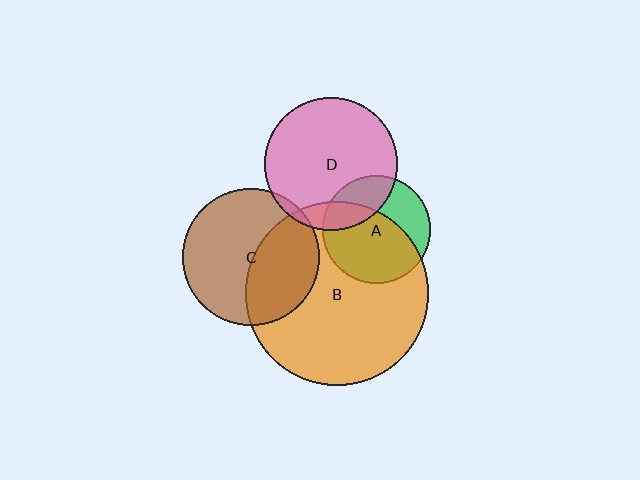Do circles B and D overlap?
Yes.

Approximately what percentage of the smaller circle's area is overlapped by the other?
Approximately 10%.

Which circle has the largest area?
Circle B (orange).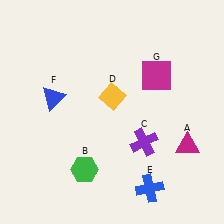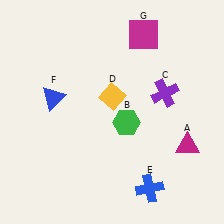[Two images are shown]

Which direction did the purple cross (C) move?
The purple cross (C) moved up.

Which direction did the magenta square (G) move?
The magenta square (G) moved up.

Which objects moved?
The objects that moved are: the green hexagon (B), the purple cross (C), the magenta square (G).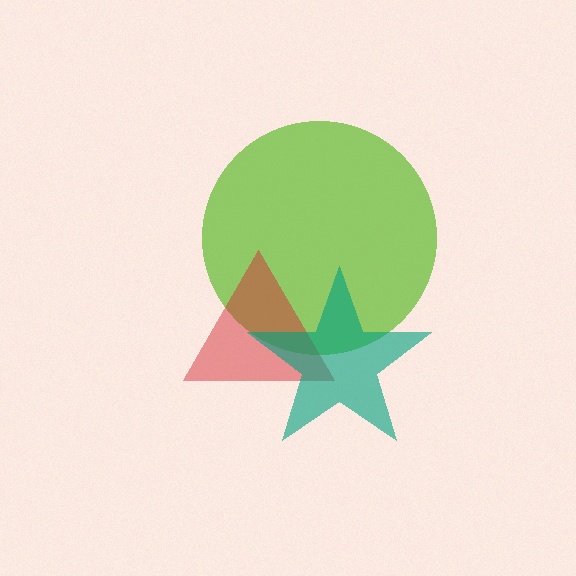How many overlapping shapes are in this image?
There are 3 overlapping shapes in the image.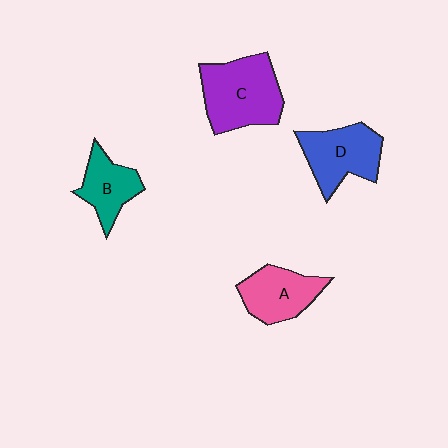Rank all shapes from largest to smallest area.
From largest to smallest: C (purple), D (blue), A (pink), B (teal).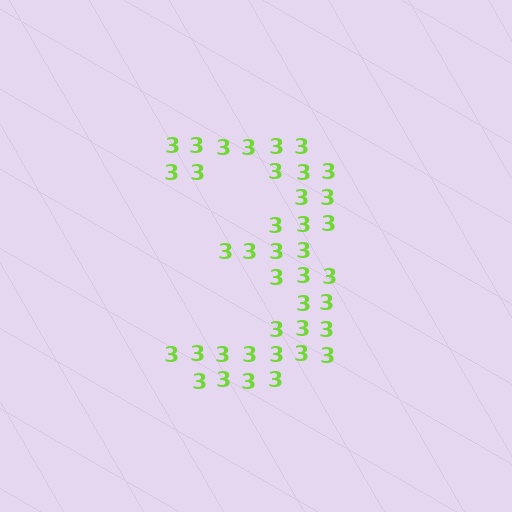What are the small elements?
The small elements are digit 3's.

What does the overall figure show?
The overall figure shows the digit 3.